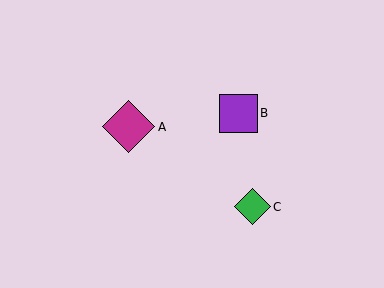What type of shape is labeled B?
Shape B is a purple square.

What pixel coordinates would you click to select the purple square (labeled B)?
Click at (238, 113) to select the purple square B.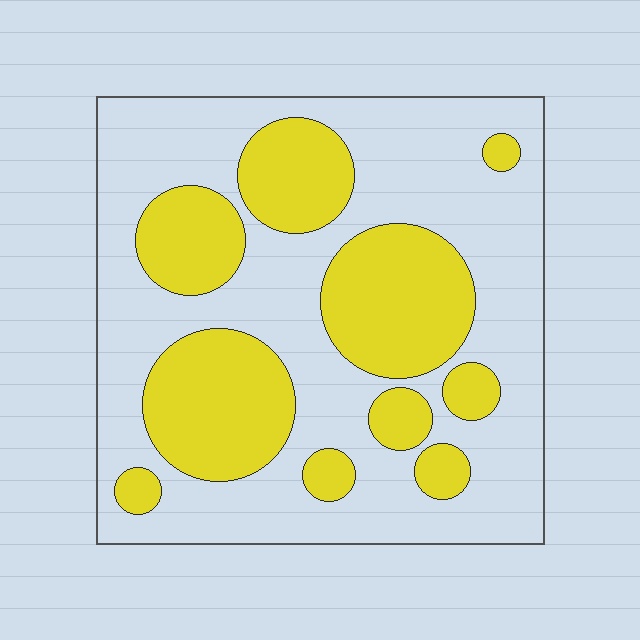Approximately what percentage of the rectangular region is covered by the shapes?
Approximately 35%.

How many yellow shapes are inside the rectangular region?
10.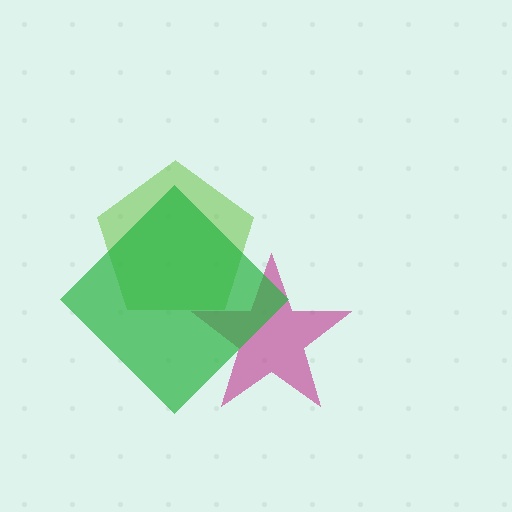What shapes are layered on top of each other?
The layered shapes are: a magenta star, a lime pentagon, a green diamond.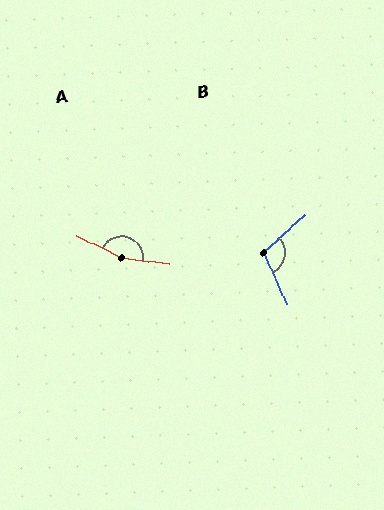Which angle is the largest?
A, at approximately 161 degrees.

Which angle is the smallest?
B, at approximately 108 degrees.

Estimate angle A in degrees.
Approximately 161 degrees.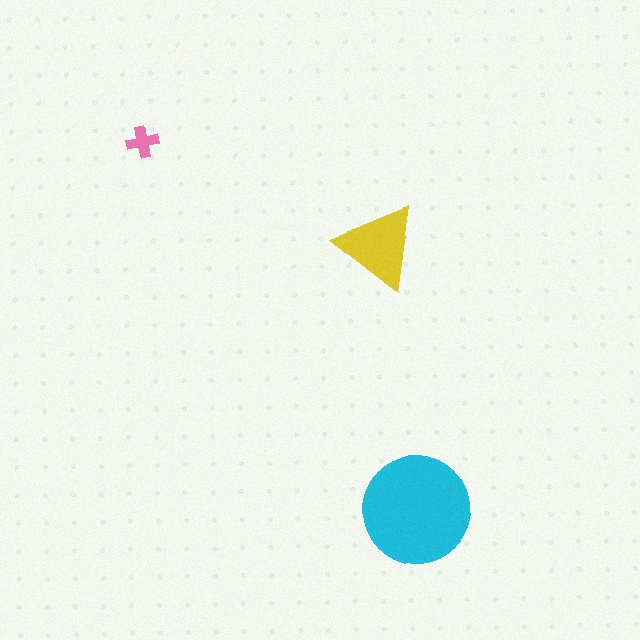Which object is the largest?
The cyan circle.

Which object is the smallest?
The pink cross.